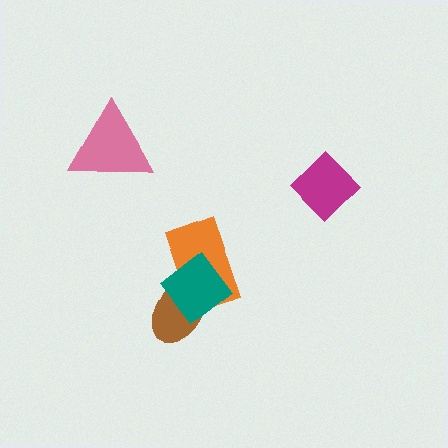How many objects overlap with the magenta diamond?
0 objects overlap with the magenta diamond.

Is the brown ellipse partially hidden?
Yes, it is partially covered by another shape.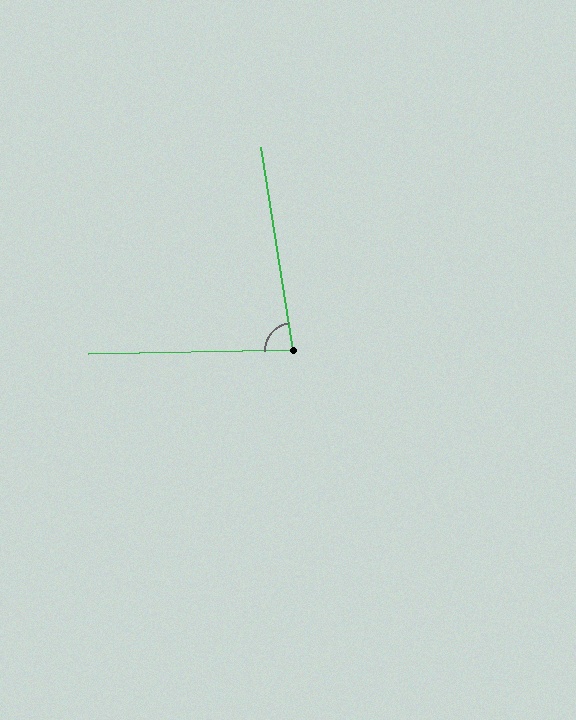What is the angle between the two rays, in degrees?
Approximately 82 degrees.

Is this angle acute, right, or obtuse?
It is acute.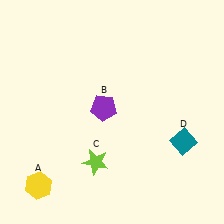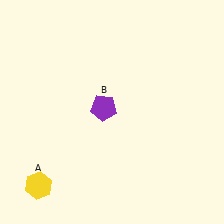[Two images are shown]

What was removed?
The lime star (C), the teal diamond (D) were removed in Image 2.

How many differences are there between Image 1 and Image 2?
There are 2 differences between the two images.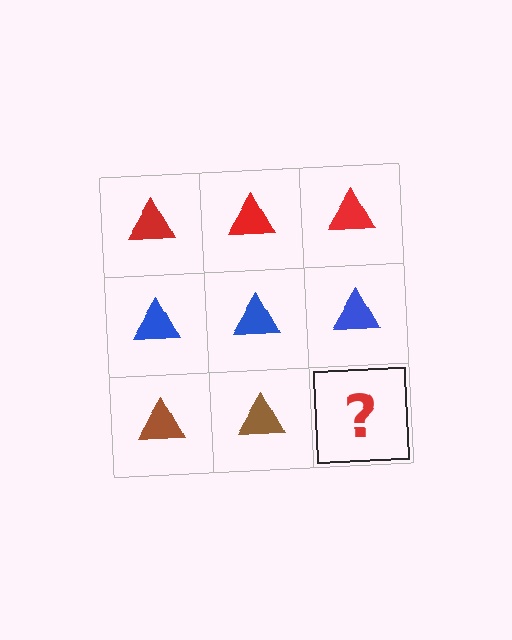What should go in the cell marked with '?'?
The missing cell should contain a brown triangle.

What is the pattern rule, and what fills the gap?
The rule is that each row has a consistent color. The gap should be filled with a brown triangle.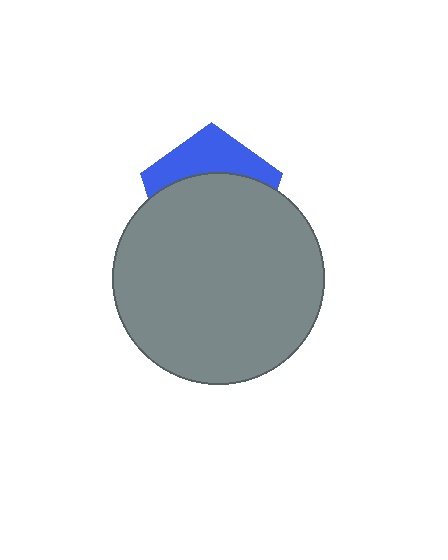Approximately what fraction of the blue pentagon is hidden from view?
Roughly 66% of the blue pentagon is hidden behind the gray circle.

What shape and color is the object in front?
The object in front is a gray circle.